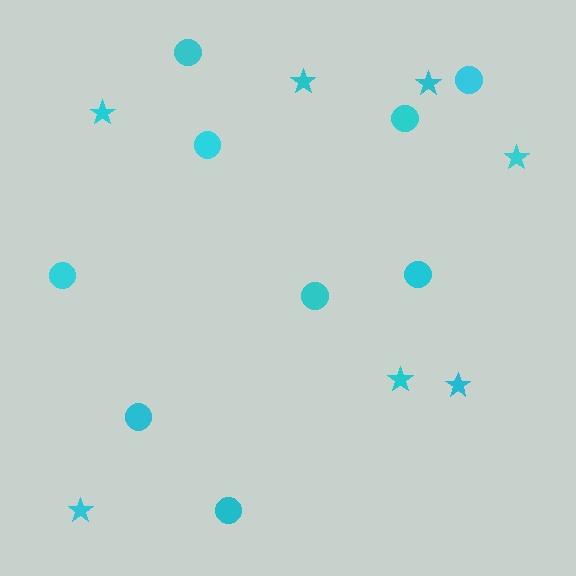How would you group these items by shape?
There are 2 groups: one group of stars (7) and one group of circles (9).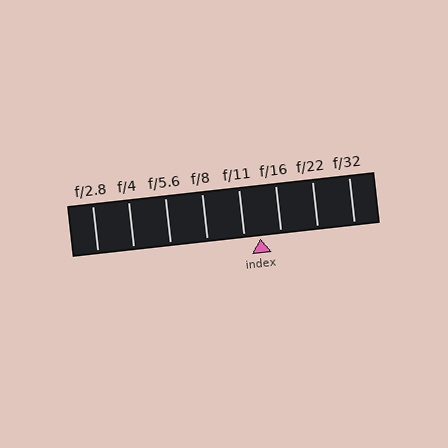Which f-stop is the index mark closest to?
The index mark is closest to f/11.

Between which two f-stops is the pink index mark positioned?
The index mark is between f/11 and f/16.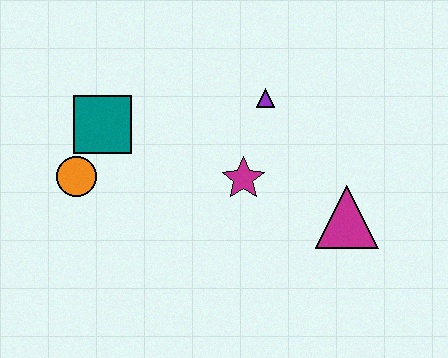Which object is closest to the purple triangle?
The magenta star is closest to the purple triangle.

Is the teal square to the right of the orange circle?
Yes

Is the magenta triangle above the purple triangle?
No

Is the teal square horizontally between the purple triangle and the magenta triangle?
No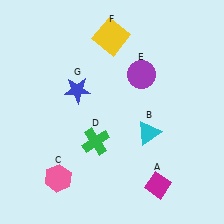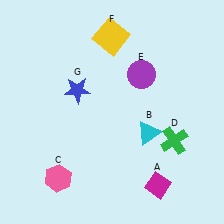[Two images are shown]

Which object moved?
The green cross (D) moved right.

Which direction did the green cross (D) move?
The green cross (D) moved right.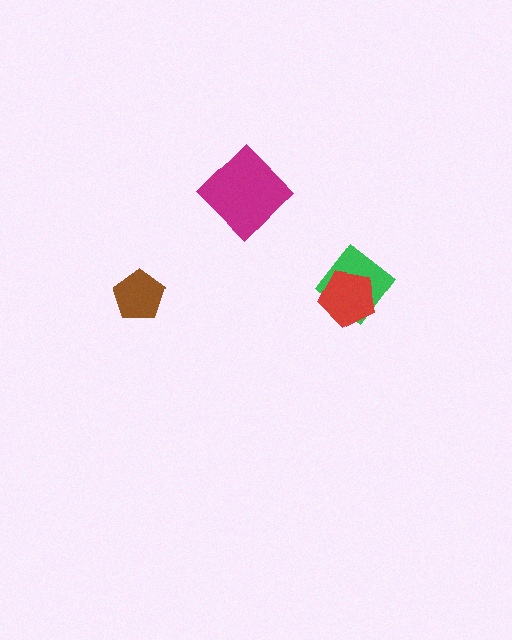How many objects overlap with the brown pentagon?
0 objects overlap with the brown pentagon.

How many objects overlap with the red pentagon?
1 object overlaps with the red pentagon.